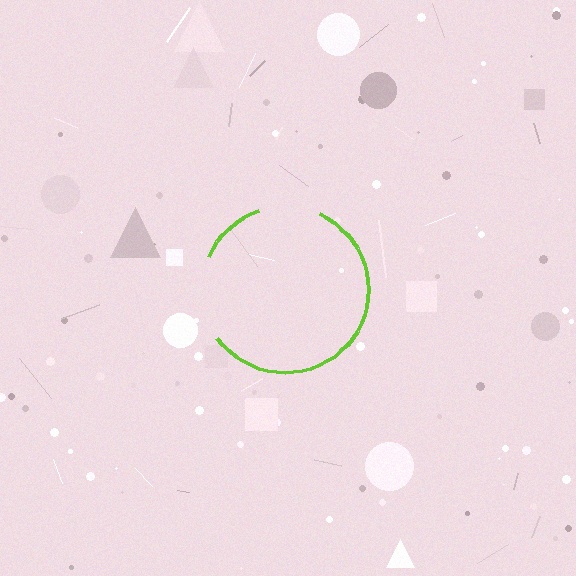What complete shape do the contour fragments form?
The contour fragments form a circle.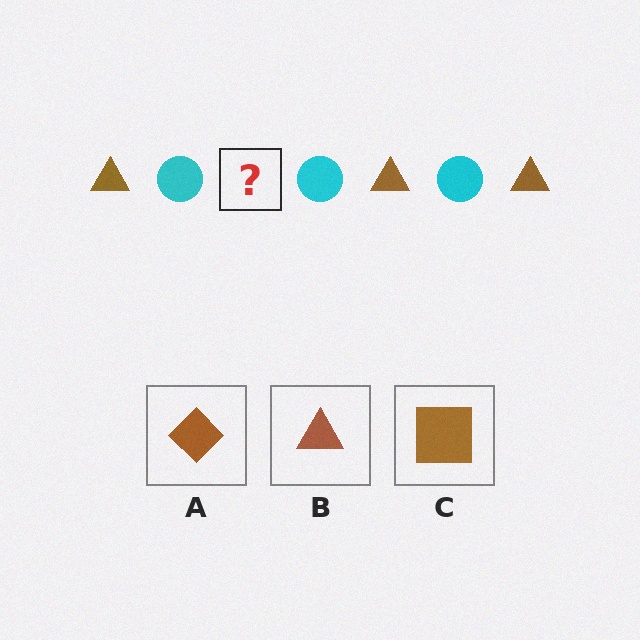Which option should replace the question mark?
Option B.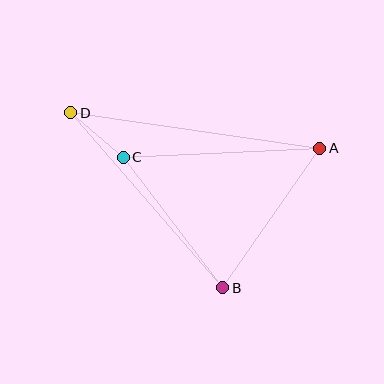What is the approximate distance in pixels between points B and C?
The distance between B and C is approximately 164 pixels.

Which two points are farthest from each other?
Points A and D are farthest from each other.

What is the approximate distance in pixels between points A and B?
The distance between A and B is approximately 170 pixels.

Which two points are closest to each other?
Points C and D are closest to each other.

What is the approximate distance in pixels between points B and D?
The distance between B and D is approximately 232 pixels.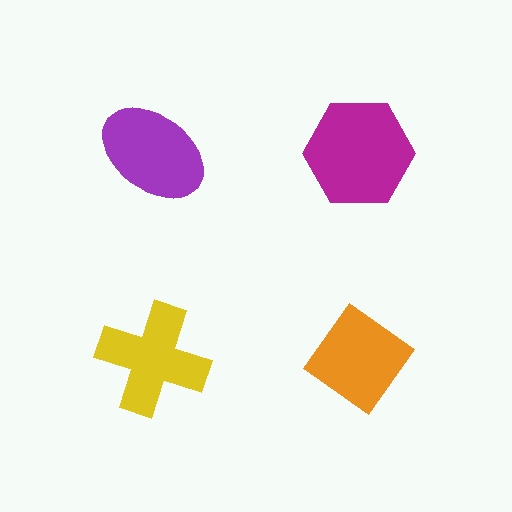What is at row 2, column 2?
An orange diamond.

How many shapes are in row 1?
2 shapes.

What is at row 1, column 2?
A magenta hexagon.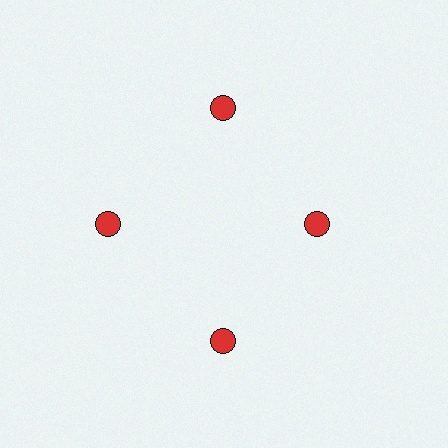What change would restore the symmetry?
The symmetry would be restored by moving it outward, back onto the ring so that all 4 circles sit at equal angles and equal distance from the center.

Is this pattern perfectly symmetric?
No. The 4 red circles are arranged in a ring, but one element near the 3 o'clock position is pulled inward toward the center, breaking the 4-fold rotational symmetry.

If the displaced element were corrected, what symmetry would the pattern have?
It would have 4-fold rotational symmetry — the pattern would map onto itself every 90 degrees.